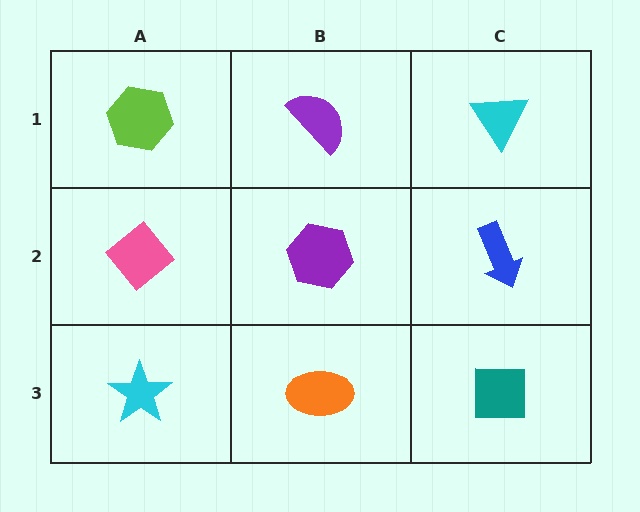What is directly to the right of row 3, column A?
An orange ellipse.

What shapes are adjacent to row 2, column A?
A lime hexagon (row 1, column A), a cyan star (row 3, column A), a purple hexagon (row 2, column B).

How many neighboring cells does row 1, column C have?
2.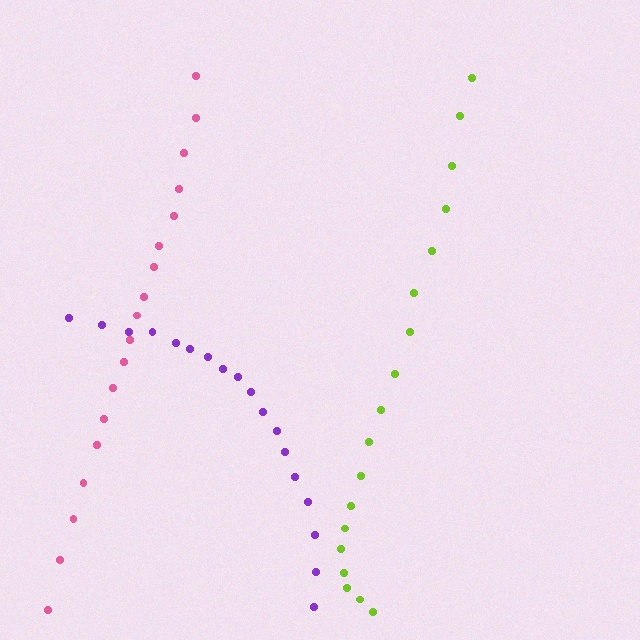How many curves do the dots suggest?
There are 3 distinct paths.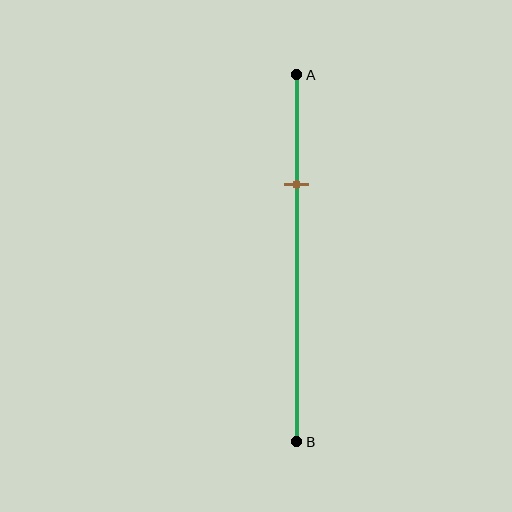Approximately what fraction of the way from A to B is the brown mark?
The brown mark is approximately 30% of the way from A to B.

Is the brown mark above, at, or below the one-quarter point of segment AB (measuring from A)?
The brown mark is below the one-quarter point of segment AB.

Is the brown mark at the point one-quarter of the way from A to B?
No, the mark is at about 30% from A, not at the 25% one-quarter point.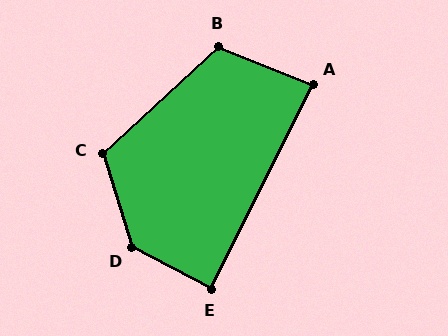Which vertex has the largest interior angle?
D, at approximately 135 degrees.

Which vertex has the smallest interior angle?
A, at approximately 86 degrees.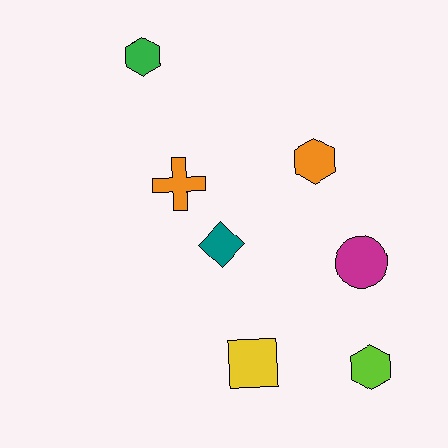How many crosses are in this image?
There is 1 cross.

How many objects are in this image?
There are 7 objects.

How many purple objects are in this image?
There are no purple objects.